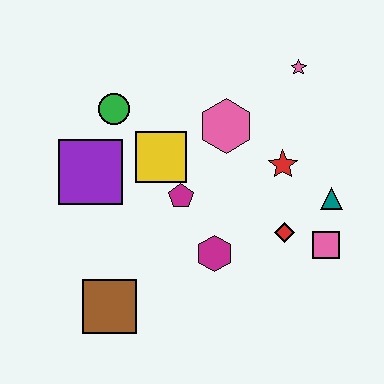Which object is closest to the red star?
The teal triangle is closest to the red star.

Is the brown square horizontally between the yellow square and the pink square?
No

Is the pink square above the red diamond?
No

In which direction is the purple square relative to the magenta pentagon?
The purple square is to the left of the magenta pentagon.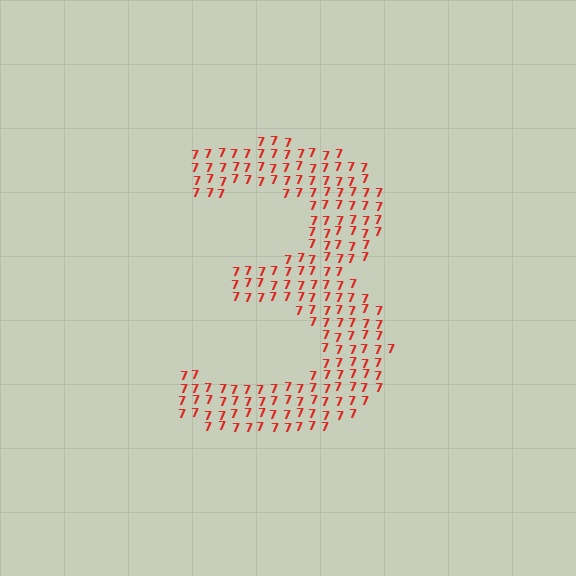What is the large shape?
The large shape is the digit 3.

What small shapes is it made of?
It is made of small digit 7's.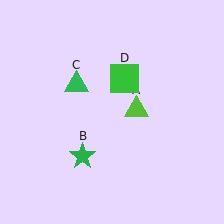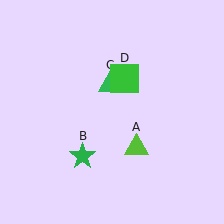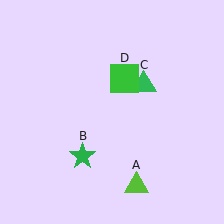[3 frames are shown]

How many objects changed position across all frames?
2 objects changed position: lime triangle (object A), green triangle (object C).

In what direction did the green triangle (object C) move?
The green triangle (object C) moved right.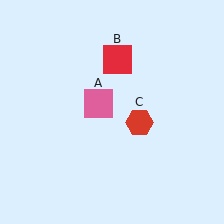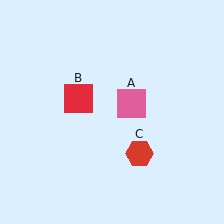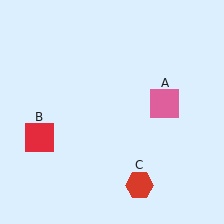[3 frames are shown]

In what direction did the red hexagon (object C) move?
The red hexagon (object C) moved down.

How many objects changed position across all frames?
3 objects changed position: pink square (object A), red square (object B), red hexagon (object C).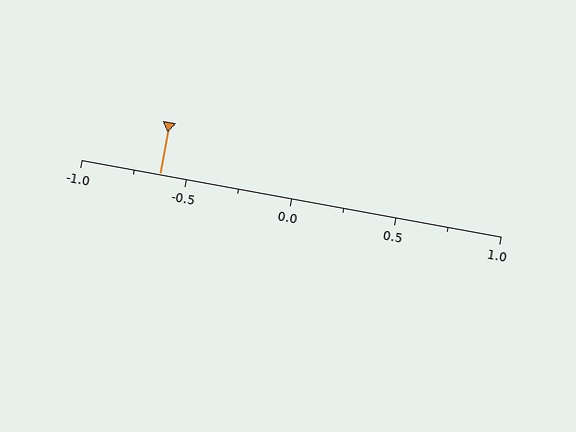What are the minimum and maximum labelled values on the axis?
The axis runs from -1.0 to 1.0.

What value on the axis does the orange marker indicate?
The marker indicates approximately -0.62.